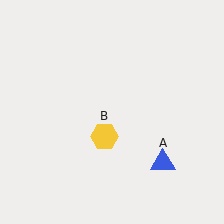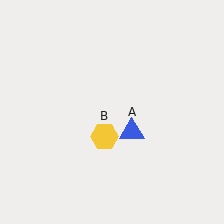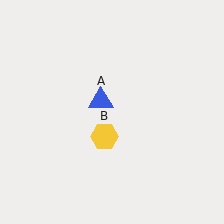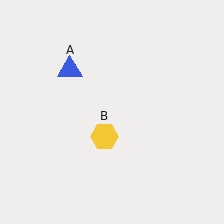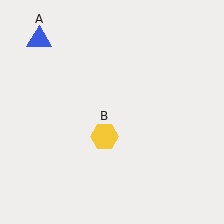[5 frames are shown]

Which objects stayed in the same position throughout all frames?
Yellow hexagon (object B) remained stationary.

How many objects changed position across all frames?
1 object changed position: blue triangle (object A).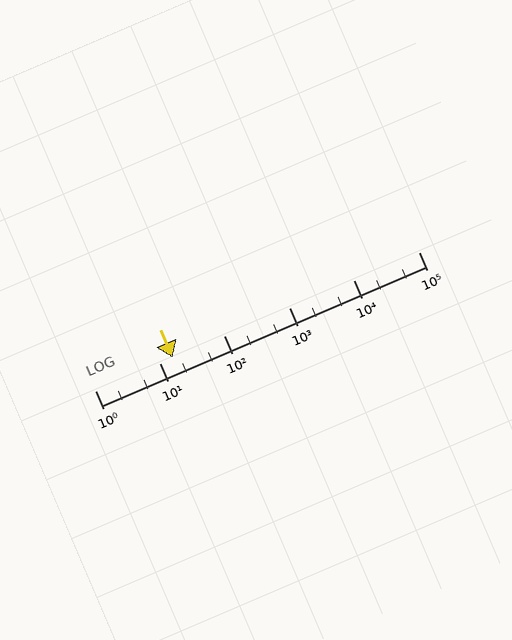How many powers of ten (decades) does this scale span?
The scale spans 5 decades, from 1 to 100000.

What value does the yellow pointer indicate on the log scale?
The pointer indicates approximately 16.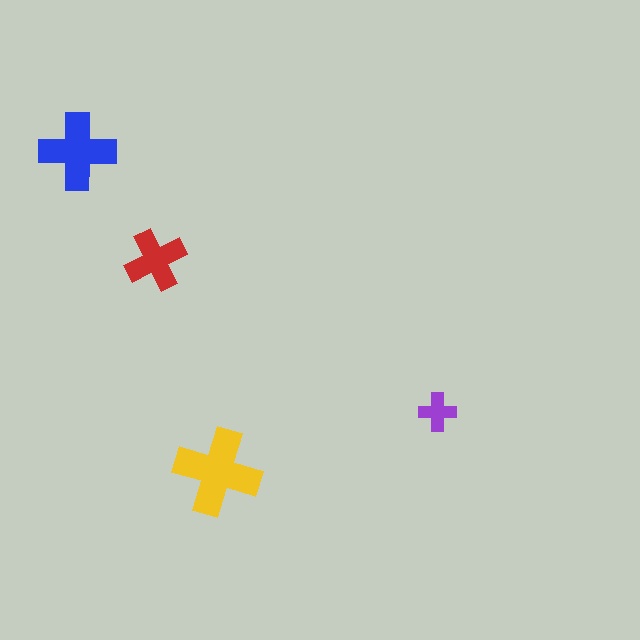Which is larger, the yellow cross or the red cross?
The yellow one.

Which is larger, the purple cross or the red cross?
The red one.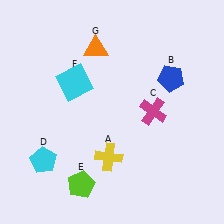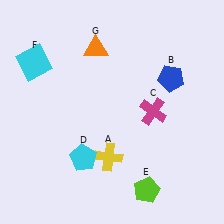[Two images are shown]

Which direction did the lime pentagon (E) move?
The lime pentagon (E) moved right.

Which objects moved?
The objects that moved are: the cyan pentagon (D), the lime pentagon (E), the cyan square (F).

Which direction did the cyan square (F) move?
The cyan square (F) moved left.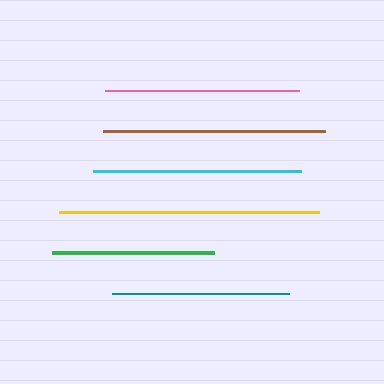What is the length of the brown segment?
The brown segment is approximately 222 pixels long.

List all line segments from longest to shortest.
From longest to shortest: yellow, brown, cyan, pink, teal, green.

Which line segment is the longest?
The yellow line is the longest at approximately 260 pixels.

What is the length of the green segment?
The green segment is approximately 163 pixels long.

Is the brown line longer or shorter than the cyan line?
The brown line is longer than the cyan line.